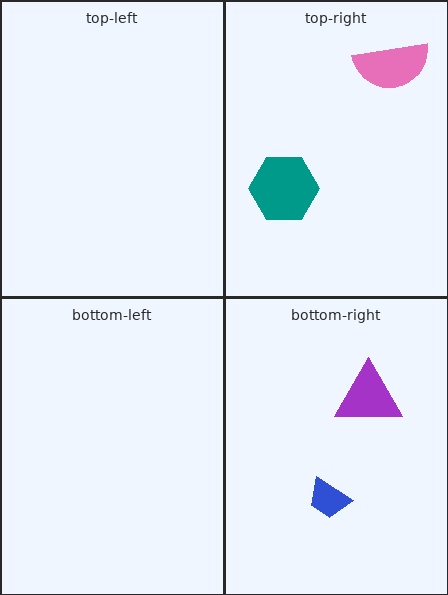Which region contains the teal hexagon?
The top-right region.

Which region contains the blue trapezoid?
The bottom-right region.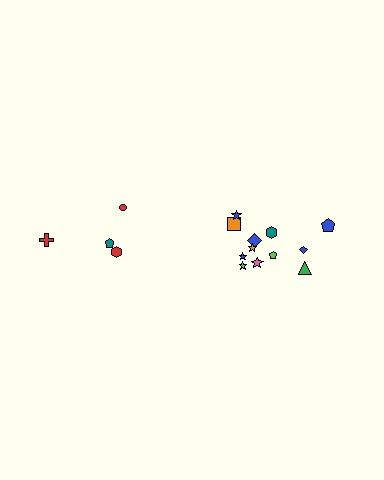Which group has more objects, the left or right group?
The right group.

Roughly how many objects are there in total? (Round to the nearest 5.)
Roughly 15 objects in total.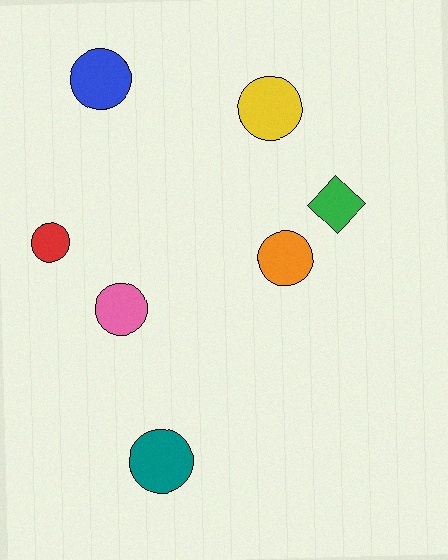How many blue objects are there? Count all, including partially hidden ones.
There is 1 blue object.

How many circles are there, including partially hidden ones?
There are 6 circles.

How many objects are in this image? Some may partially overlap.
There are 7 objects.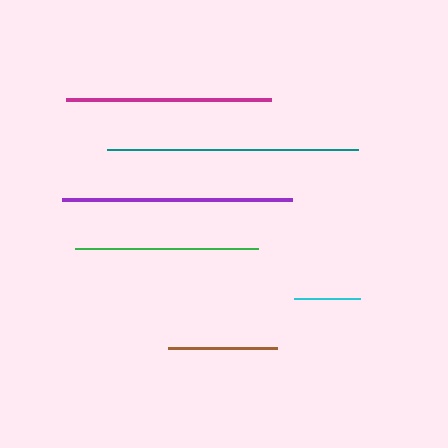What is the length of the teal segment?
The teal segment is approximately 251 pixels long.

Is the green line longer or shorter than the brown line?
The green line is longer than the brown line.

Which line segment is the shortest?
The cyan line is the shortest at approximately 66 pixels.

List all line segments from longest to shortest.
From longest to shortest: teal, purple, magenta, green, brown, cyan.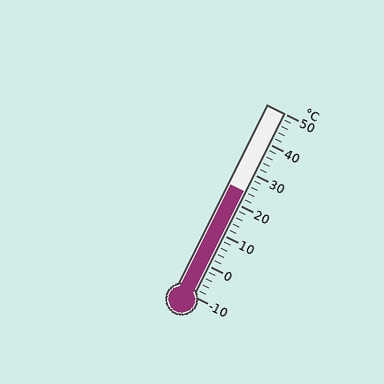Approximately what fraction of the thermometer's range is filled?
The thermometer is filled to approximately 55% of its range.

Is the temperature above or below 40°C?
The temperature is below 40°C.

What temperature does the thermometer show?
The thermometer shows approximately 24°C.